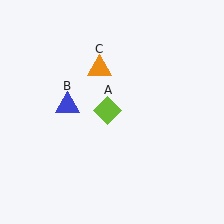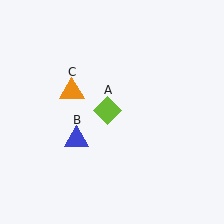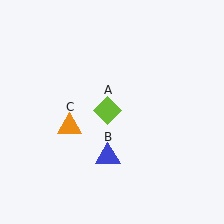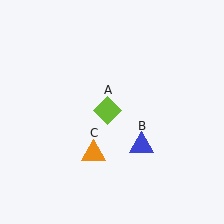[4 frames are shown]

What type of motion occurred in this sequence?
The blue triangle (object B), orange triangle (object C) rotated counterclockwise around the center of the scene.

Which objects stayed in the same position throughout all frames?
Lime diamond (object A) remained stationary.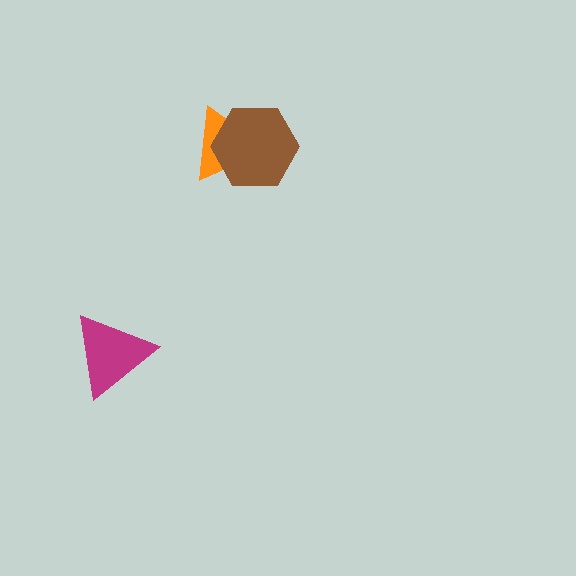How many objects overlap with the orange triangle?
1 object overlaps with the orange triangle.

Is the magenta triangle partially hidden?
No, no other shape covers it.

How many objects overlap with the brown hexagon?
1 object overlaps with the brown hexagon.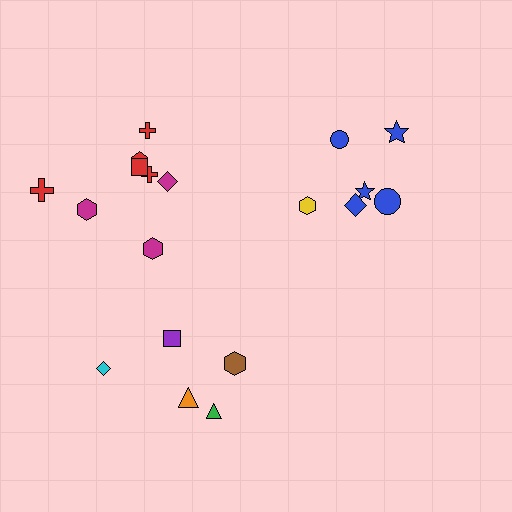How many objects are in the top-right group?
There are 6 objects.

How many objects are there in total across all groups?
There are 19 objects.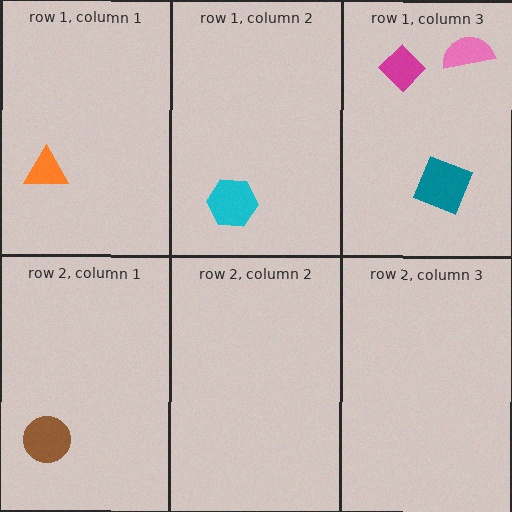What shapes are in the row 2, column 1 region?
The brown circle.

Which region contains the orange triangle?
The row 1, column 1 region.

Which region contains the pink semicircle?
The row 1, column 3 region.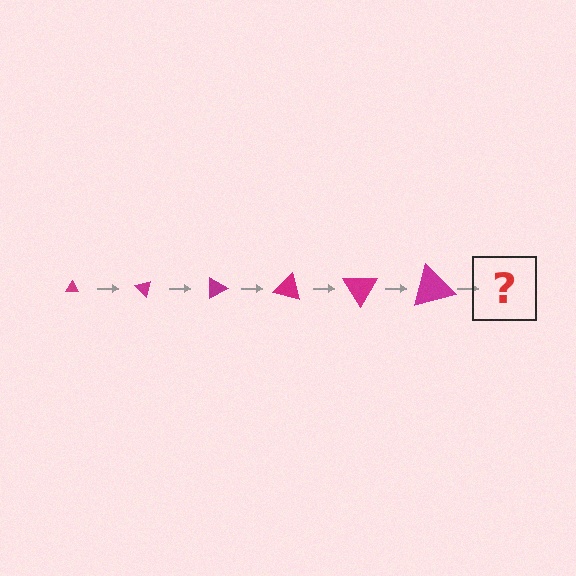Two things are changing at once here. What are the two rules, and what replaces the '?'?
The two rules are that the triangle grows larger each step and it rotates 45 degrees each step. The '?' should be a triangle, larger than the previous one and rotated 270 degrees from the start.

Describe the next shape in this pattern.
It should be a triangle, larger than the previous one and rotated 270 degrees from the start.